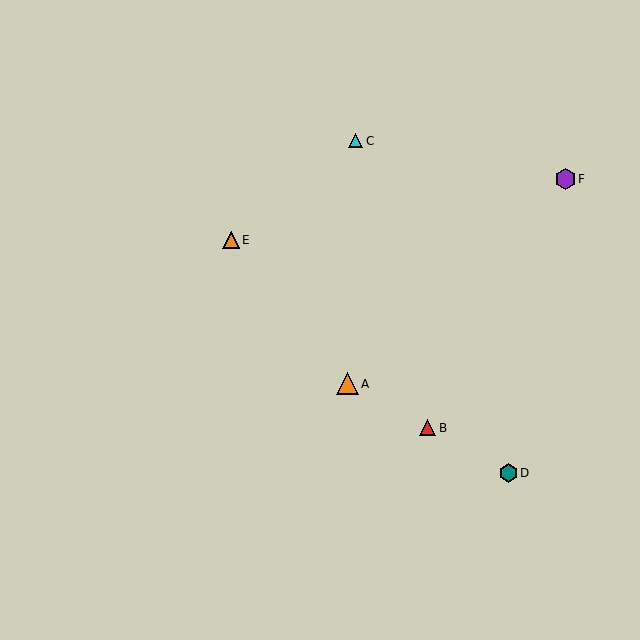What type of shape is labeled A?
Shape A is an orange triangle.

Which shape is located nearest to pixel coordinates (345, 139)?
The cyan triangle (labeled C) at (356, 141) is nearest to that location.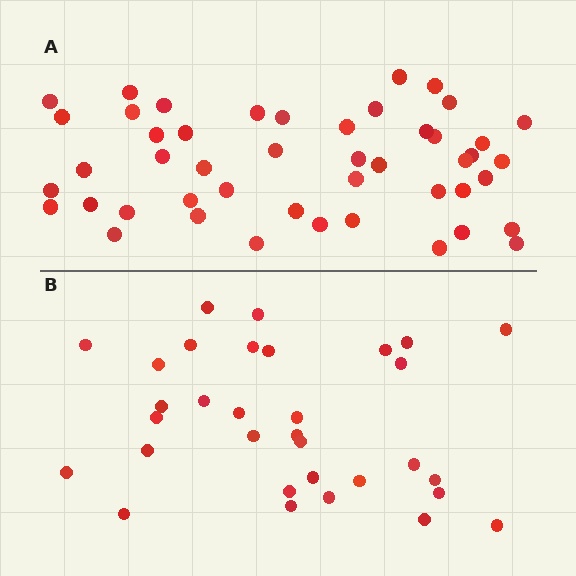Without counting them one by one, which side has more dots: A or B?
Region A (the top region) has more dots.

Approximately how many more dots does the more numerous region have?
Region A has approximately 15 more dots than region B.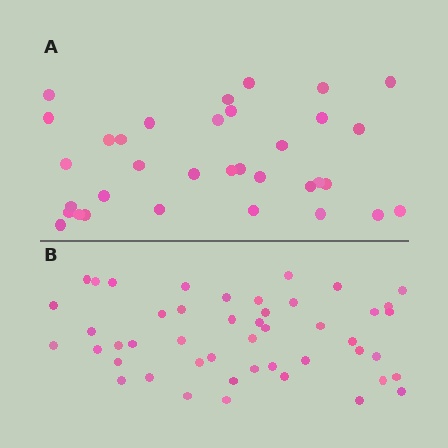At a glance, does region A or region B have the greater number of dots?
Region B (the bottom region) has more dots.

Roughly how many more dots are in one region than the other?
Region B has approximately 15 more dots than region A.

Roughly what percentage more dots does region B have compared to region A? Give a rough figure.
About 40% more.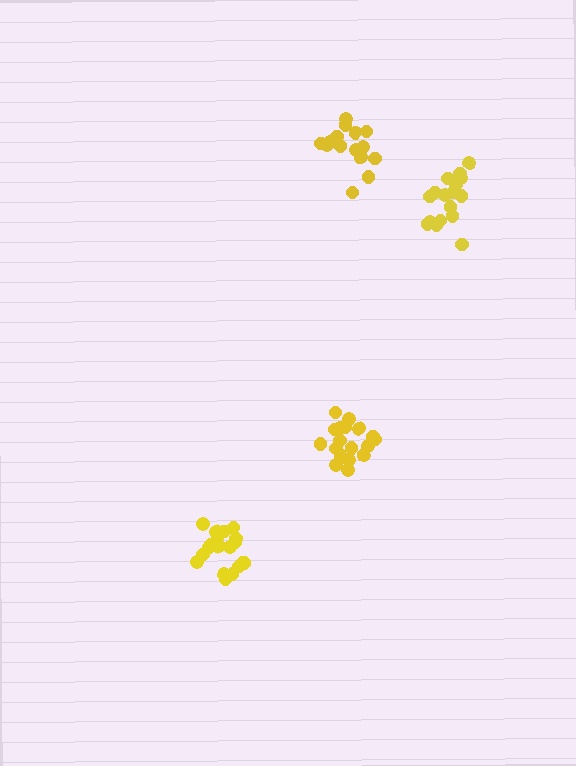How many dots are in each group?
Group 1: 19 dots, Group 2: 19 dots, Group 3: 16 dots, Group 4: 17 dots (71 total).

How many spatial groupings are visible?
There are 4 spatial groupings.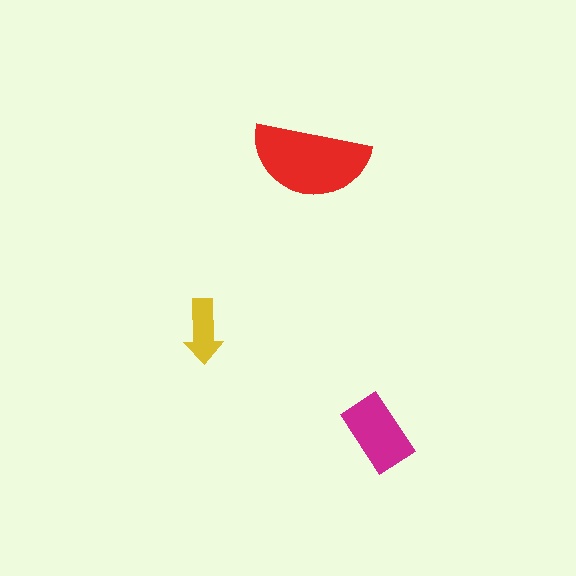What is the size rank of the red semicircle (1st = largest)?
1st.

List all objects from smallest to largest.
The yellow arrow, the magenta rectangle, the red semicircle.